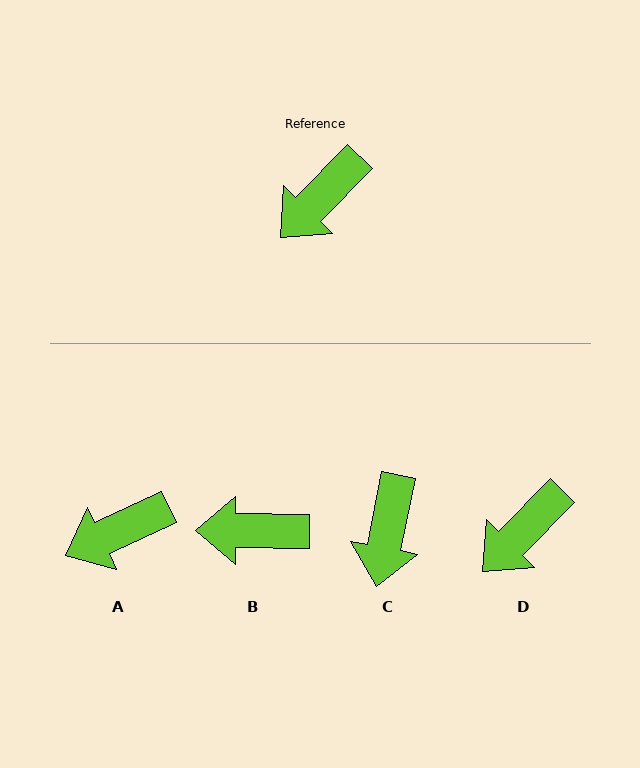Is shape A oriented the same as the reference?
No, it is off by about 20 degrees.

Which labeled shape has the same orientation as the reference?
D.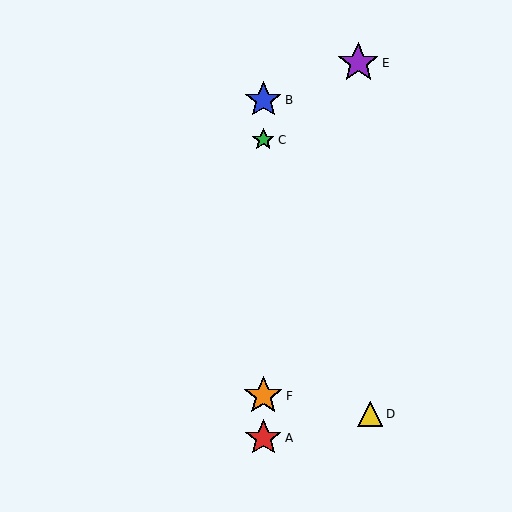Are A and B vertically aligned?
Yes, both are at x≈263.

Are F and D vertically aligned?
No, F is at x≈263 and D is at x≈370.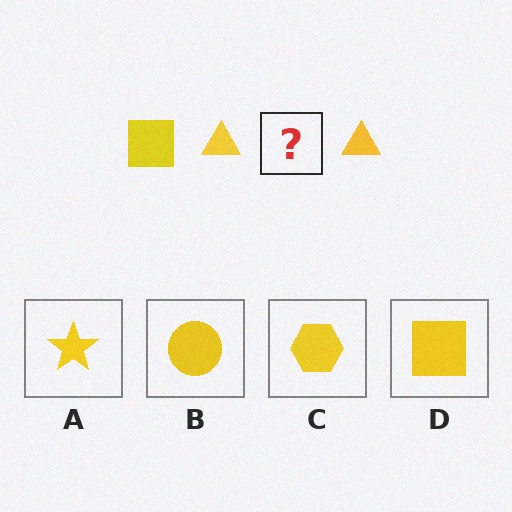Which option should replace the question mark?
Option D.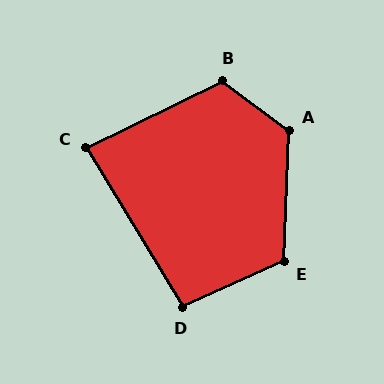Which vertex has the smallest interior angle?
C, at approximately 85 degrees.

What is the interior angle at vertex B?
Approximately 117 degrees (obtuse).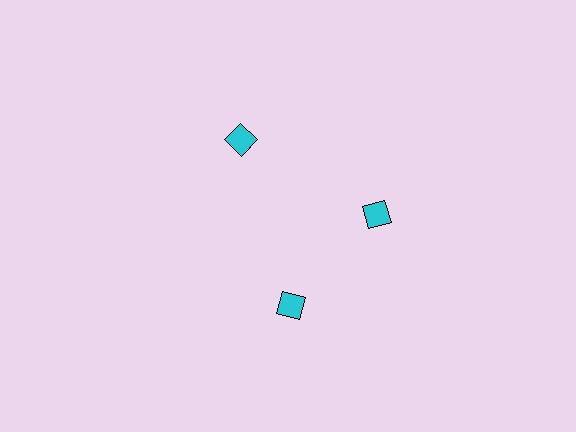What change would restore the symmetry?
The symmetry would be restored by rotating it back into even spacing with its neighbors so that all 3 diamonds sit at equal angles and equal distance from the center.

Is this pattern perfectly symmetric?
No. The 3 cyan diamonds are arranged in a ring, but one element near the 7 o'clock position is rotated out of alignment along the ring, breaking the 3-fold rotational symmetry.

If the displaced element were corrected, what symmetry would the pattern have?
It would have 3-fold rotational symmetry — the pattern would map onto itself every 120 degrees.